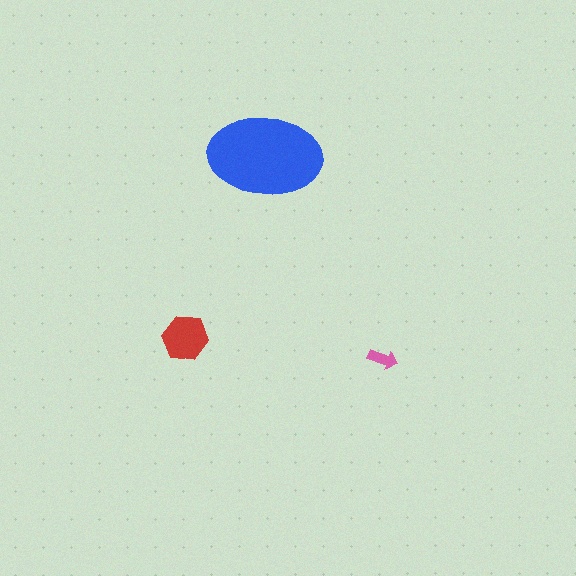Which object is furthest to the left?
The red hexagon is leftmost.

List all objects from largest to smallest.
The blue ellipse, the red hexagon, the pink arrow.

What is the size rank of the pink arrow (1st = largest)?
3rd.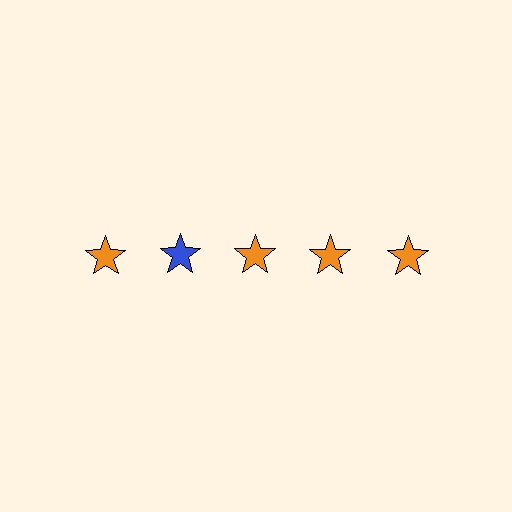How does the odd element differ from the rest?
It has a different color: blue instead of orange.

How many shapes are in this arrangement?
There are 5 shapes arranged in a grid pattern.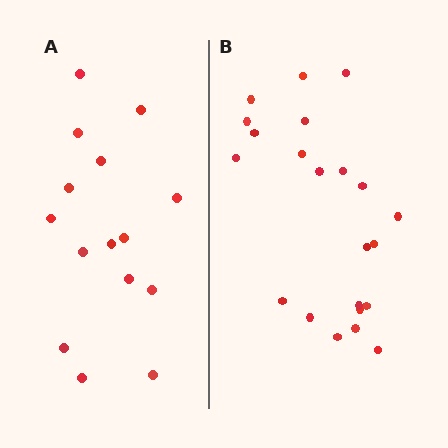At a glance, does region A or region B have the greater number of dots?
Region B (the right region) has more dots.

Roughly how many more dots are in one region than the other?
Region B has roughly 8 or so more dots than region A.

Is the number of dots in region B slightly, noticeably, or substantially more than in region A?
Region B has substantially more. The ratio is roughly 1.5 to 1.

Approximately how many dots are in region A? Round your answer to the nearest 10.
About 20 dots. (The exact count is 15, which rounds to 20.)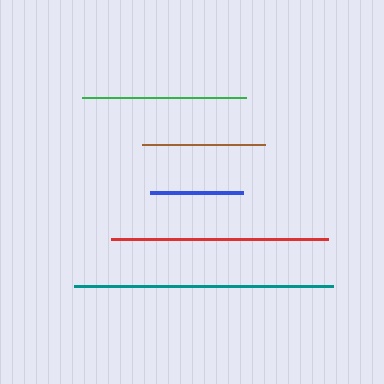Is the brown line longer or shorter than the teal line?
The teal line is longer than the brown line.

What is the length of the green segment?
The green segment is approximately 164 pixels long.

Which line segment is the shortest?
The blue line is the shortest at approximately 93 pixels.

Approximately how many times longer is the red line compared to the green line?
The red line is approximately 1.3 times the length of the green line.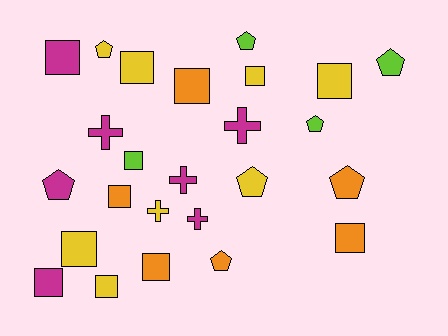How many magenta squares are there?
There are 2 magenta squares.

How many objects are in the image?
There are 25 objects.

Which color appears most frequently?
Yellow, with 8 objects.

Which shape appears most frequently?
Square, with 12 objects.